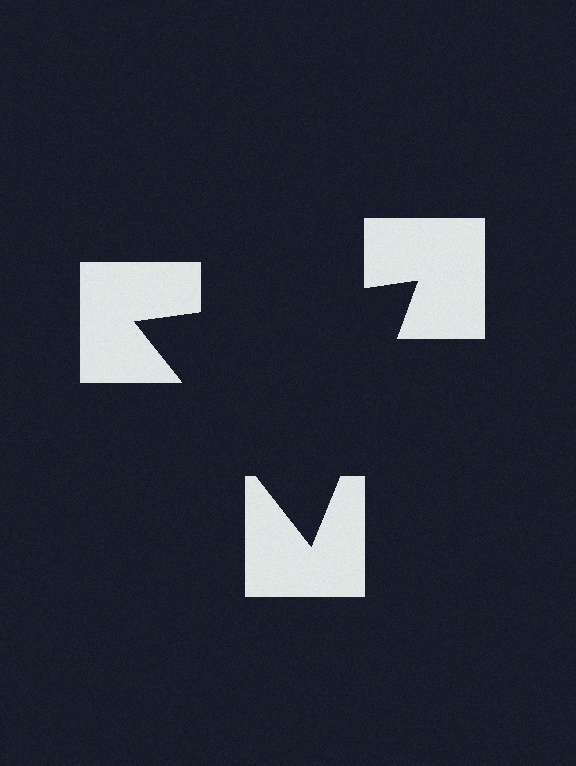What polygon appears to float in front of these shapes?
An illusory triangle — its edges are inferred from the aligned wedge cuts in the notched squares, not physically drawn.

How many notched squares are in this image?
There are 3 — one at each vertex of the illusory triangle.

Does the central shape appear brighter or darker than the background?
It typically appears slightly darker than the background, even though no actual brightness change is drawn.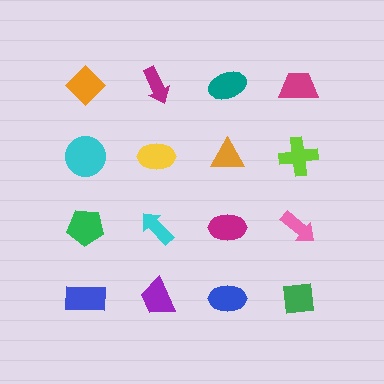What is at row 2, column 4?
A lime cross.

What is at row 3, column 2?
A cyan arrow.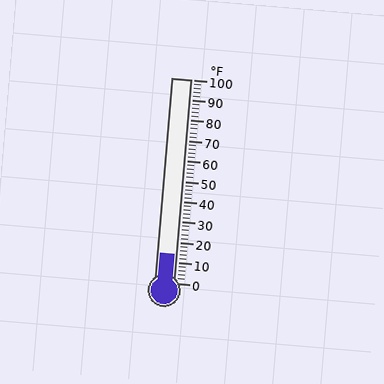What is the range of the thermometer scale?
The thermometer scale ranges from 0°F to 100°F.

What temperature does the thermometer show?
The thermometer shows approximately 14°F.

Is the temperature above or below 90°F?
The temperature is below 90°F.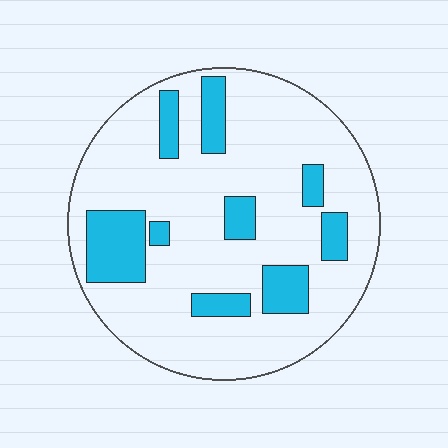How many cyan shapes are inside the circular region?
9.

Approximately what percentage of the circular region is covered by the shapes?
Approximately 20%.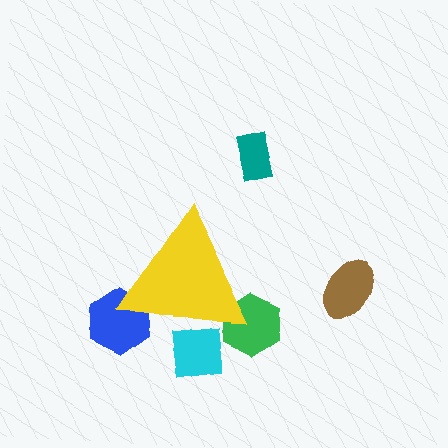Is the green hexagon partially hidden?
Yes, the green hexagon is partially hidden behind the yellow triangle.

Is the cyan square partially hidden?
Yes, the cyan square is partially hidden behind the yellow triangle.